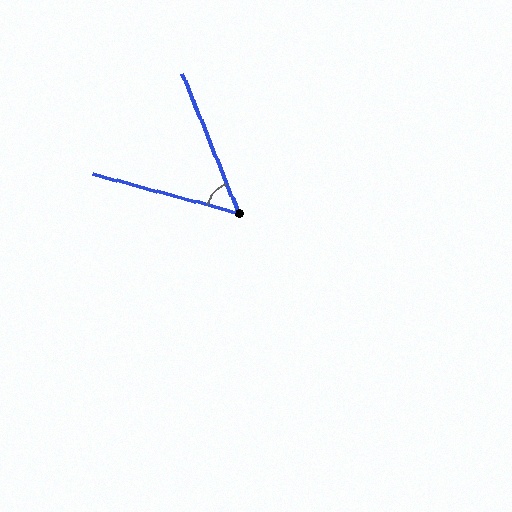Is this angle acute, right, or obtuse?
It is acute.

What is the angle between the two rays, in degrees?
Approximately 52 degrees.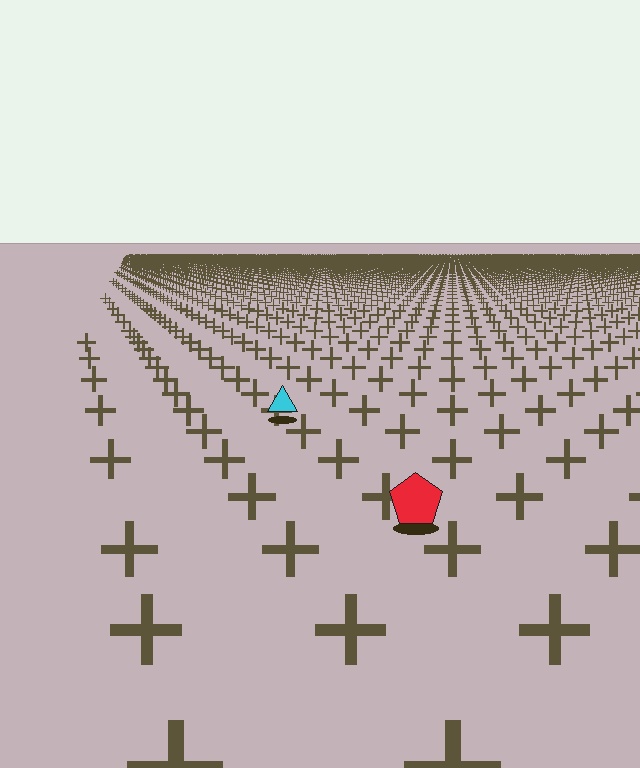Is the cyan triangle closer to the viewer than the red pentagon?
No. The red pentagon is closer — you can tell from the texture gradient: the ground texture is coarser near it.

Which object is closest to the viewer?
The red pentagon is closest. The texture marks near it are larger and more spread out.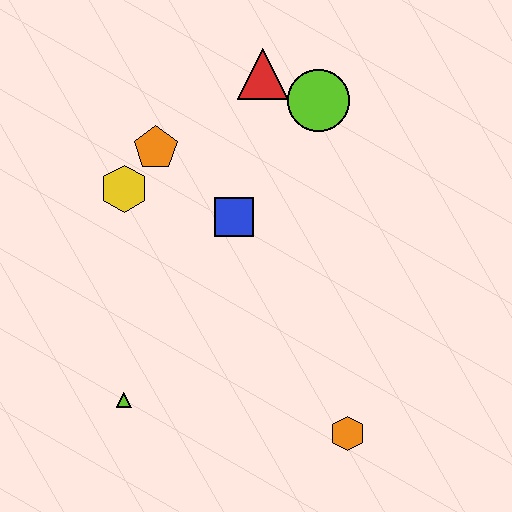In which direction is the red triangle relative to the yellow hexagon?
The red triangle is to the right of the yellow hexagon.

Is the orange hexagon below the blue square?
Yes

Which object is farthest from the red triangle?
The orange hexagon is farthest from the red triangle.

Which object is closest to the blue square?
The orange pentagon is closest to the blue square.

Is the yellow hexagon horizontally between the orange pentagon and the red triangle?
No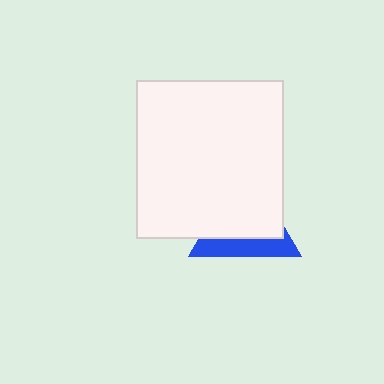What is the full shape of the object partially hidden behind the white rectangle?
The partially hidden object is a blue triangle.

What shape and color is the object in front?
The object in front is a white rectangle.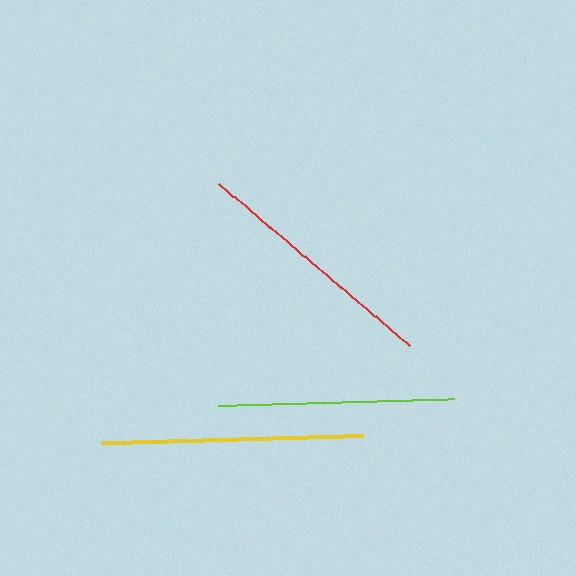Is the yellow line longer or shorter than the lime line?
The yellow line is longer than the lime line.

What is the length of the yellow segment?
The yellow segment is approximately 262 pixels long.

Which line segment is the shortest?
The lime line is the shortest at approximately 235 pixels.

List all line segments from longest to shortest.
From longest to shortest: yellow, red, lime.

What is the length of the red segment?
The red segment is approximately 249 pixels long.